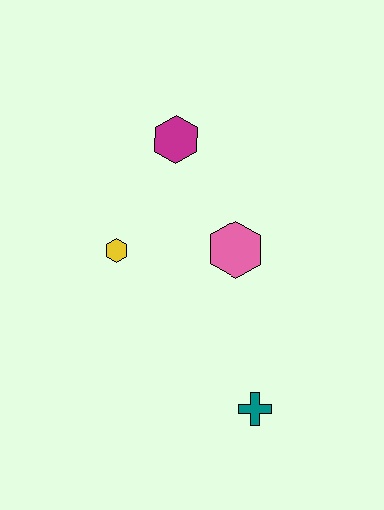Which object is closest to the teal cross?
The pink hexagon is closest to the teal cross.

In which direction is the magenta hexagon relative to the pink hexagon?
The magenta hexagon is above the pink hexagon.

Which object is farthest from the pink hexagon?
The teal cross is farthest from the pink hexagon.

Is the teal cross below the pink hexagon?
Yes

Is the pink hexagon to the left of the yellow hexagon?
No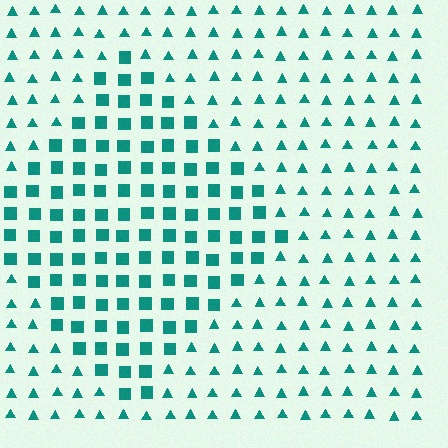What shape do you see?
I see a diamond.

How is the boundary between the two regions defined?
The boundary is defined by a change in element shape: squares inside vs. triangles outside. All elements share the same color and spacing.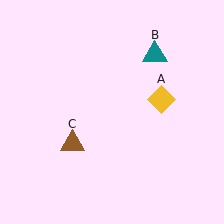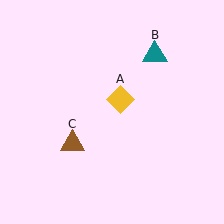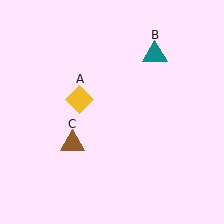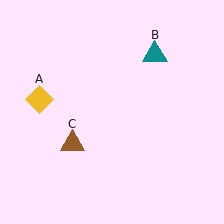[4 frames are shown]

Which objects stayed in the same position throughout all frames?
Teal triangle (object B) and brown triangle (object C) remained stationary.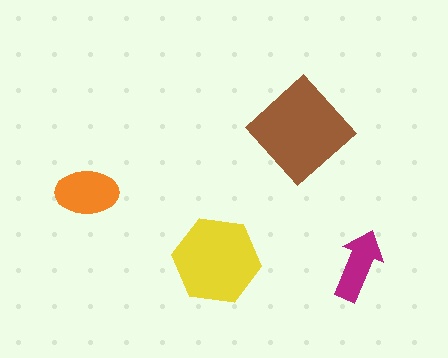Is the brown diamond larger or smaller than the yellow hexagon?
Larger.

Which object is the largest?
The brown diamond.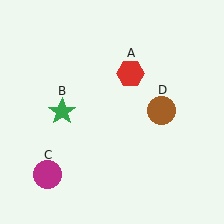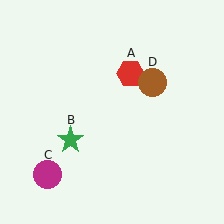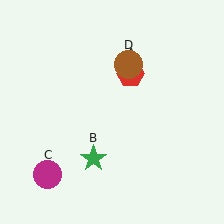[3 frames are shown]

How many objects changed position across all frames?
2 objects changed position: green star (object B), brown circle (object D).